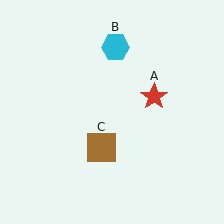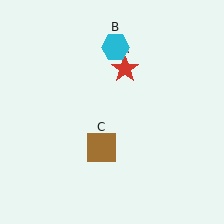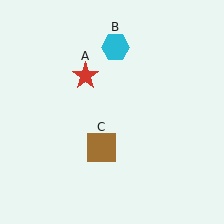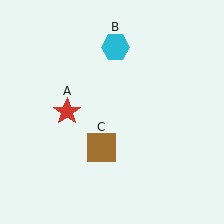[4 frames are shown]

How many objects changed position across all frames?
1 object changed position: red star (object A).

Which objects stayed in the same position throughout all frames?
Cyan hexagon (object B) and brown square (object C) remained stationary.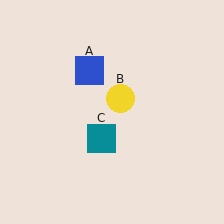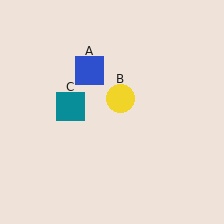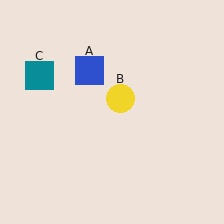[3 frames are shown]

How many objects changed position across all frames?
1 object changed position: teal square (object C).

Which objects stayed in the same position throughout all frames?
Blue square (object A) and yellow circle (object B) remained stationary.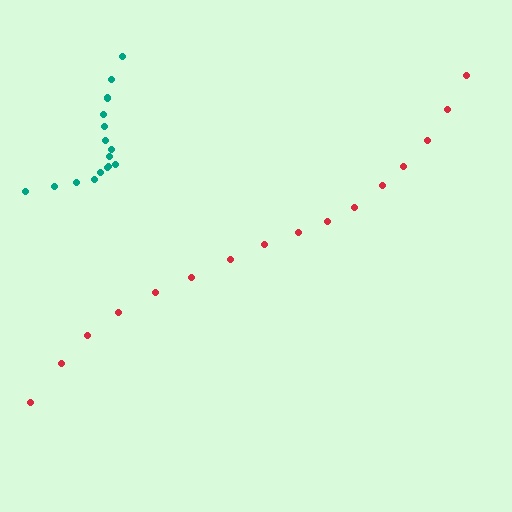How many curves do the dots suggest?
There are 2 distinct paths.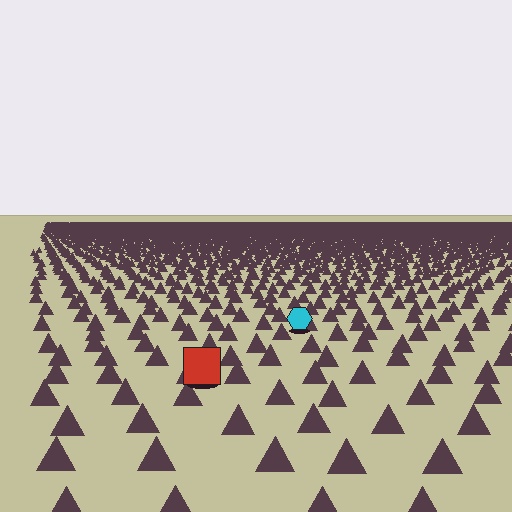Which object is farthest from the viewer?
The cyan hexagon is farthest from the viewer. It appears smaller and the ground texture around it is denser.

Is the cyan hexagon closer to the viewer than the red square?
No. The red square is closer — you can tell from the texture gradient: the ground texture is coarser near it.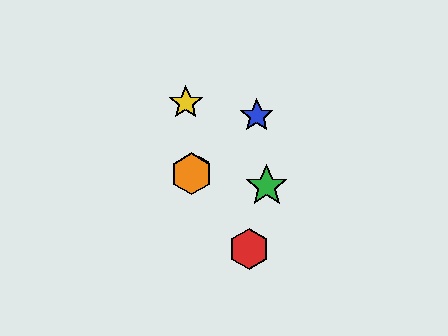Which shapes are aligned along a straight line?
The blue star, the purple hexagon, the orange hexagon are aligned along a straight line.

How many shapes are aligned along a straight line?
3 shapes (the blue star, the purple hexagon, the orange hexagon) are aligned along a straight line.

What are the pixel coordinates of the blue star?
The blue star is at (257, 116).